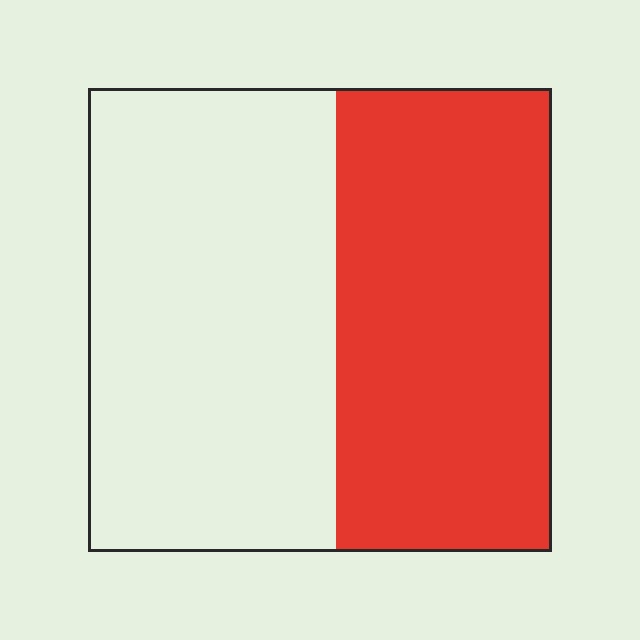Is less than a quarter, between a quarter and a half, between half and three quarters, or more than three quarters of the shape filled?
Between a quarter and a half.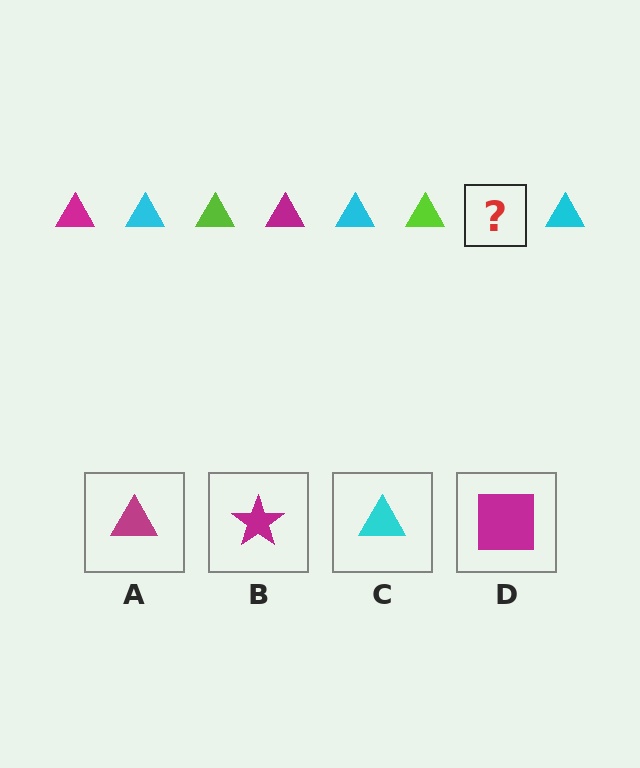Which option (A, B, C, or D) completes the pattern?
A.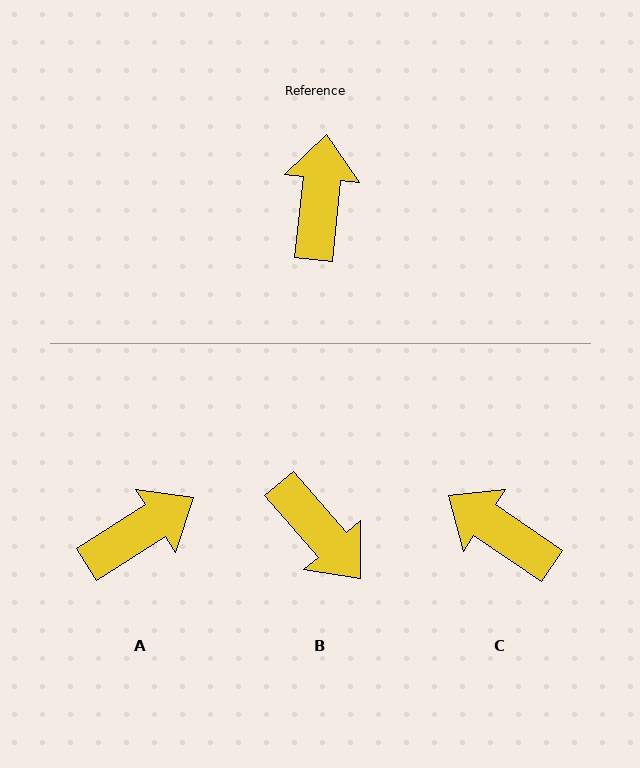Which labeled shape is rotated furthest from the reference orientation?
B, about 133 degrees away.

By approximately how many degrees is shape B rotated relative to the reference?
Approximately 133 degrees clockwise.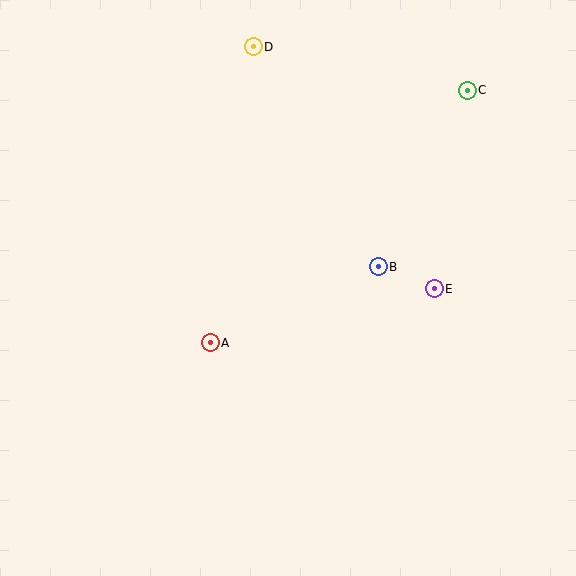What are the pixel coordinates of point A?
Point A is at (210, 343).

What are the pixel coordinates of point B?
Point B is at (378, 267).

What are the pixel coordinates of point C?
Point C is at (467, 90).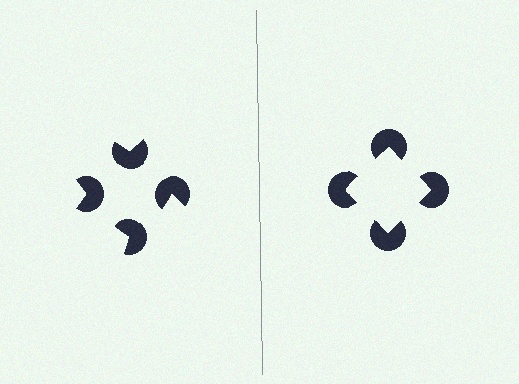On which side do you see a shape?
An illusory square appears on the right side. On the left side the wedge cuts are rotated, so no coherent shape forms.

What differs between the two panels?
The pac-man discs are positioned identically on both sides; only the wedge orientations differ. On the right they align to a square; on the left they are misaligned.